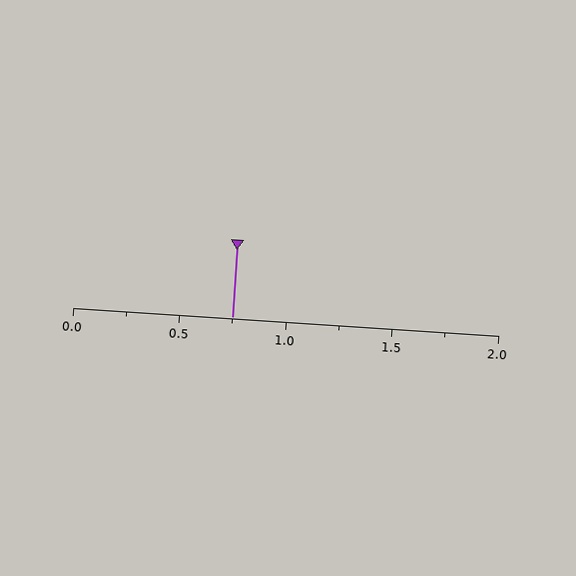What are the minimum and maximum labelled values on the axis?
The axis runs from 0.0 to 2.0.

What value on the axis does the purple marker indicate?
The marker indicates approximately 0.75.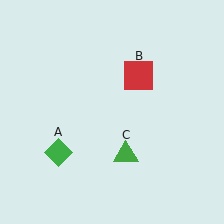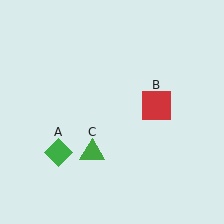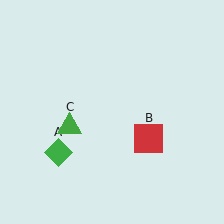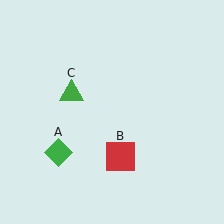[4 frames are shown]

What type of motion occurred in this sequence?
The red square (object B), green triangle (object C) rotated clockwise around the center of the scene.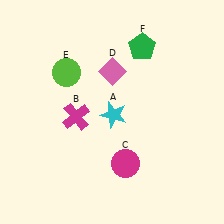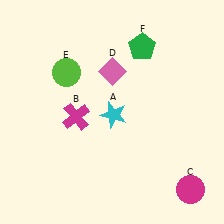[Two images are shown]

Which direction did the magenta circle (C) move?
The magenta circle (C) moved right.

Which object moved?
The magenta circle (C) moved right.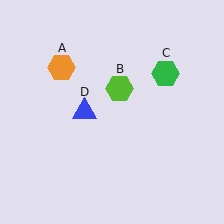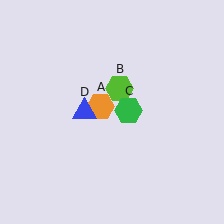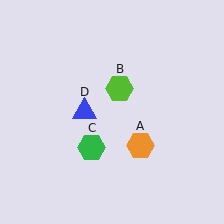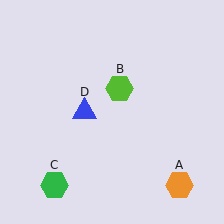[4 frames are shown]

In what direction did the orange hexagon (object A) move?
The orange hexagon (object A) moved down and to the right.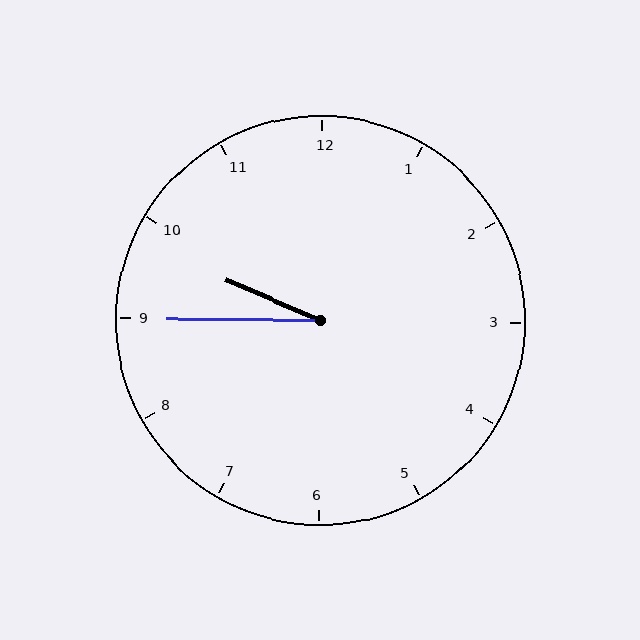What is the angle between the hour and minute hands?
Approximately 22 degrees.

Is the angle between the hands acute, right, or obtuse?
It is acute.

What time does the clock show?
9:45.